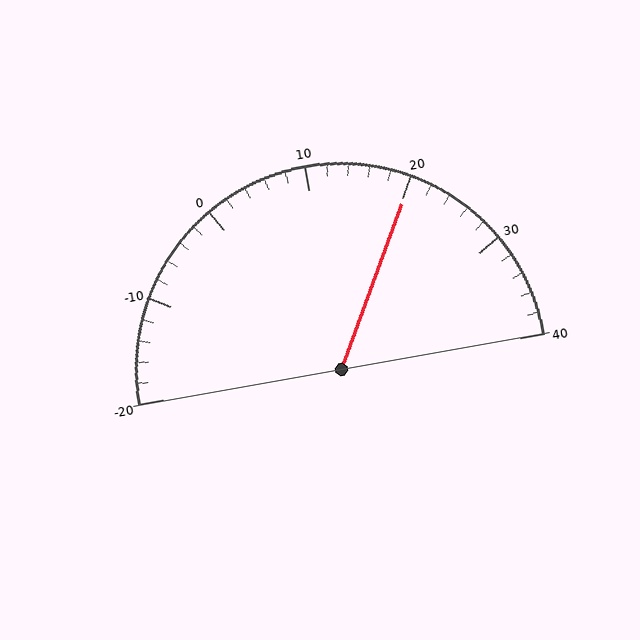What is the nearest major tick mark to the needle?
The nearest major tick mark is 20.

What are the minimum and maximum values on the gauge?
The gauge ranges from -20 to 40.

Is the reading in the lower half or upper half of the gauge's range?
The reading is in the upper half of the range (-20 to 40).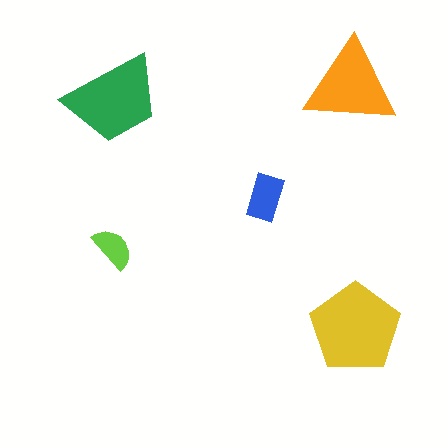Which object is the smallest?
The lime semicircle.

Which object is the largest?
The yellow pentagon.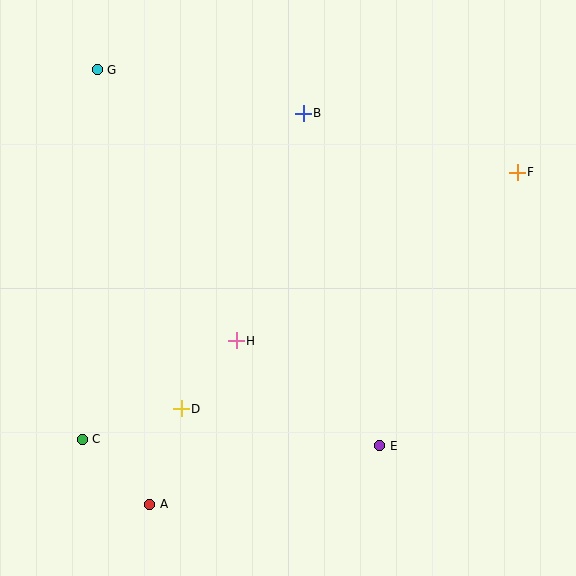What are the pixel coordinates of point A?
Point A is at (150, 504).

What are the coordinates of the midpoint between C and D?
The midpoint between C and D is at (132, 424).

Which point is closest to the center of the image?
Point H at (236, 341) is closest to the center.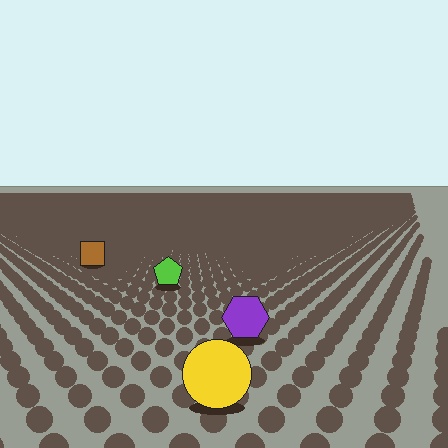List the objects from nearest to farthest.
From nearest to farthest: the yellow circle, the purple hexagon, the lime pentagon, the brown square.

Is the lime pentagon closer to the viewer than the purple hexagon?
No. The purple hexagon is closer — you can tell from the texture gradient: the ground texture is coarser near it.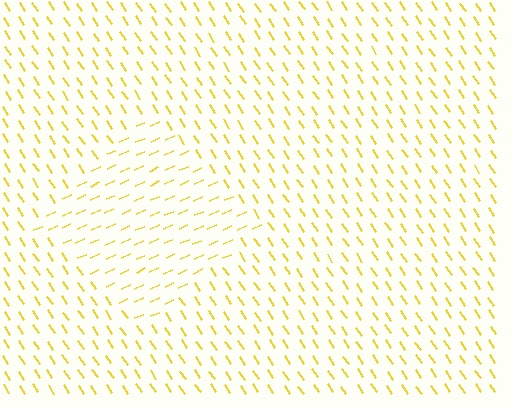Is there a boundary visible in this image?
Yes, there is a texture boundary formed by a change in line orientation.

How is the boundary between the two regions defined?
The boundary is defined purely by a change in line orientation (approximately 80 degrees difference). All lines are the same color and thickness.